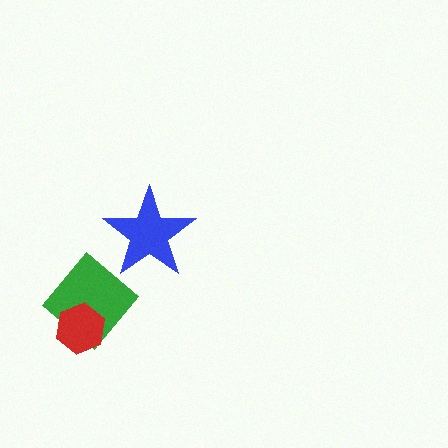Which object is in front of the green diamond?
The red hexagon is in front of the green diamond.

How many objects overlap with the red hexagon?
1 object overlaps with the red hexagon.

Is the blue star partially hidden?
No, no other shape covers it.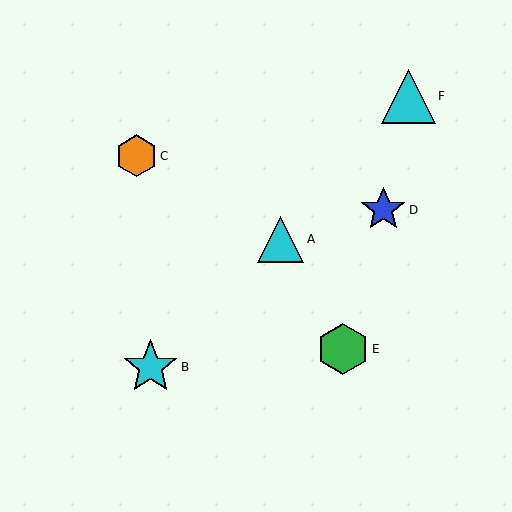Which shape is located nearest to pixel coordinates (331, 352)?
The green hexagon (labeled E) at (343, 349) is nearest to that location.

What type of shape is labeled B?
Shape B is a cyan star.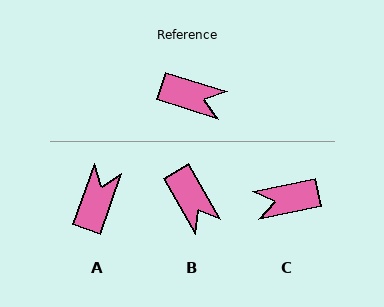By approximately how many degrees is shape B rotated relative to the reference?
Approximately 42 degrees clockwise.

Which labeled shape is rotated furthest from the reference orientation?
C, about 151 degrees away.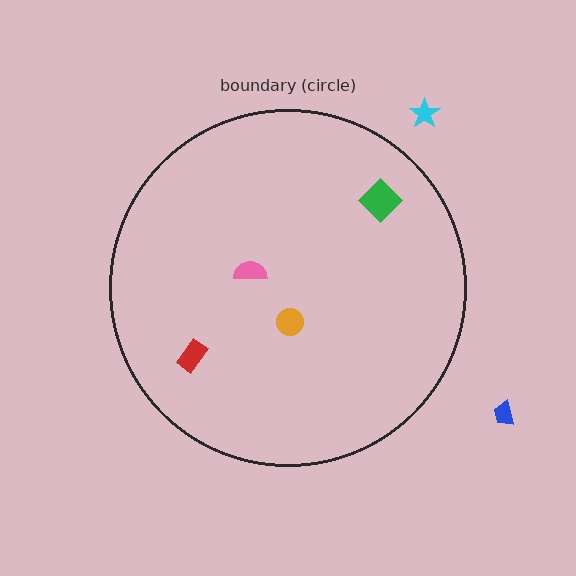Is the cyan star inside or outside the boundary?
Outside.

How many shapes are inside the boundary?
4 inside, 2 outside.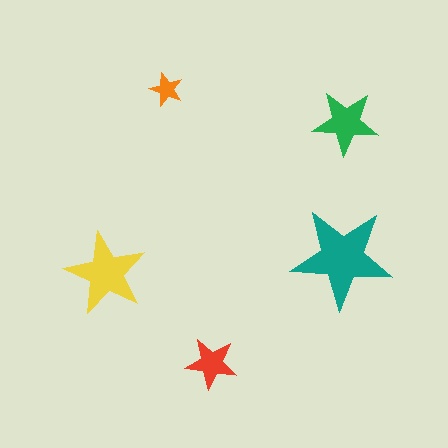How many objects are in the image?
There are 5 objects in the image.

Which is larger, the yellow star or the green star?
The yellow one.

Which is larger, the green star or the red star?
The green one.